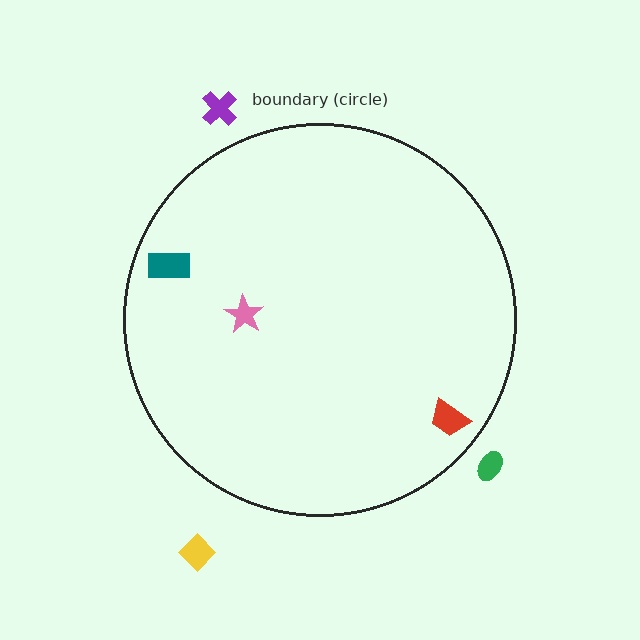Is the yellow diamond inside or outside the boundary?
Outside.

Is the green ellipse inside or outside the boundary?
Outside.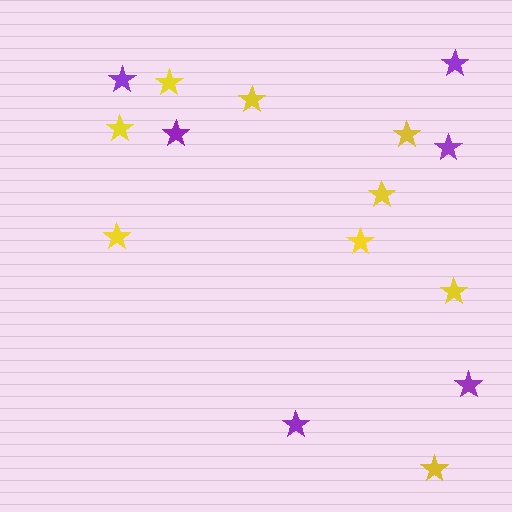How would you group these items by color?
There are 2 groups: one group of purple stars (6) and one group of yellow stars (9).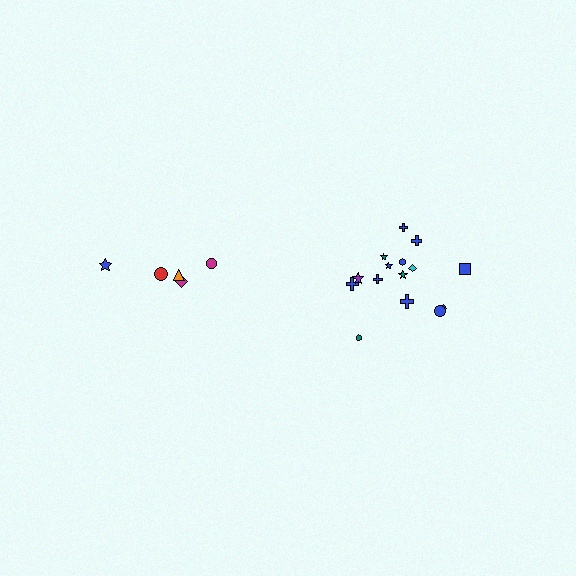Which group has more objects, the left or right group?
The right group.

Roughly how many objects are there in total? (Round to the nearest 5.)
Roughly 20 objects in total.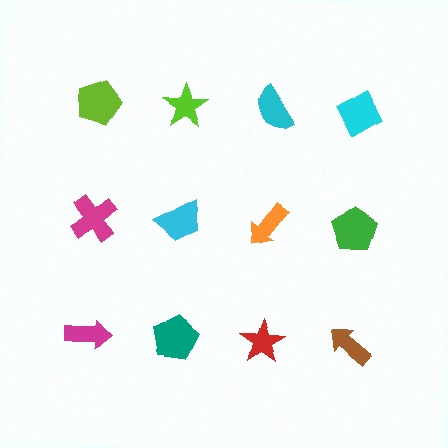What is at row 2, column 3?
An orange arrow.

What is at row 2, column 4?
A green pentagon.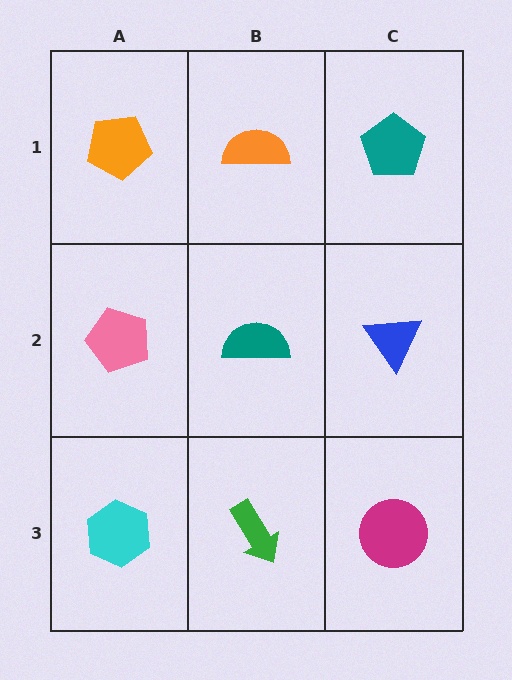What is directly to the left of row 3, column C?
A green arrow.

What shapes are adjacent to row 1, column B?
A teal semicircle (row 2, column B), an orange pentagon (row 1, column A), a teal pentagon (row 1, column C).